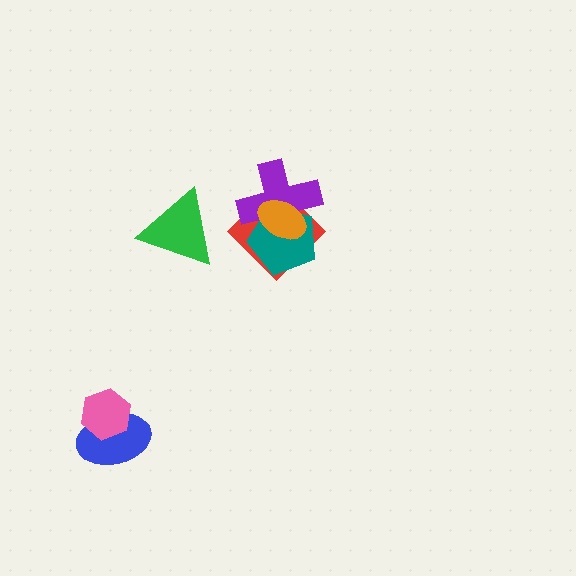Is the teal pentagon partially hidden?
Yes, it is partially covered by another shape.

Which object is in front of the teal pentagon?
The orange ellipse is in front of the teal pentagon.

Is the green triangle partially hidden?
No, no other shape covers it.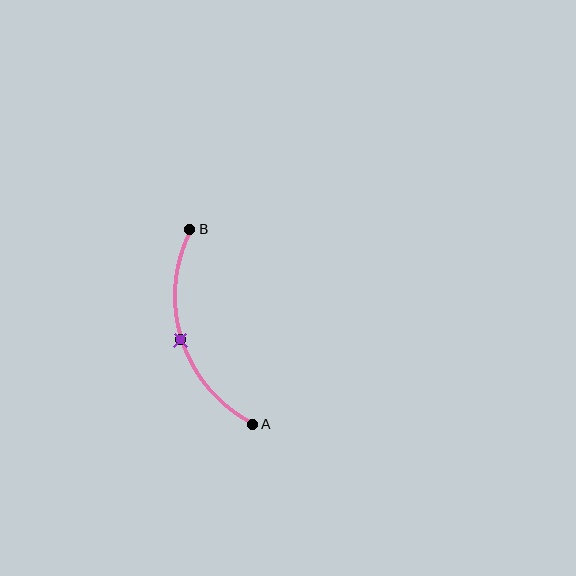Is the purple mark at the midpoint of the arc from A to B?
Yes. The purple mark lies on the arc at equal arc-length from both A and B — it is the arc midpoint.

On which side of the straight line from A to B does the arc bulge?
The arc bulges to the left of the straight line connecting A and B.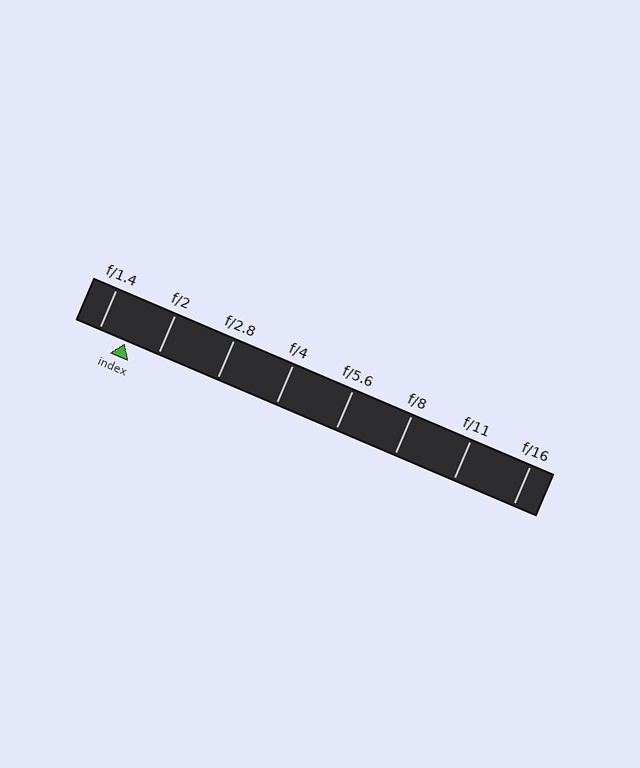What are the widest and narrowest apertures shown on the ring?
The widest aperture shown is f/1.4 and the narrowest is f/16.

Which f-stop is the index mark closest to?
The index mark is closest to f/1.4.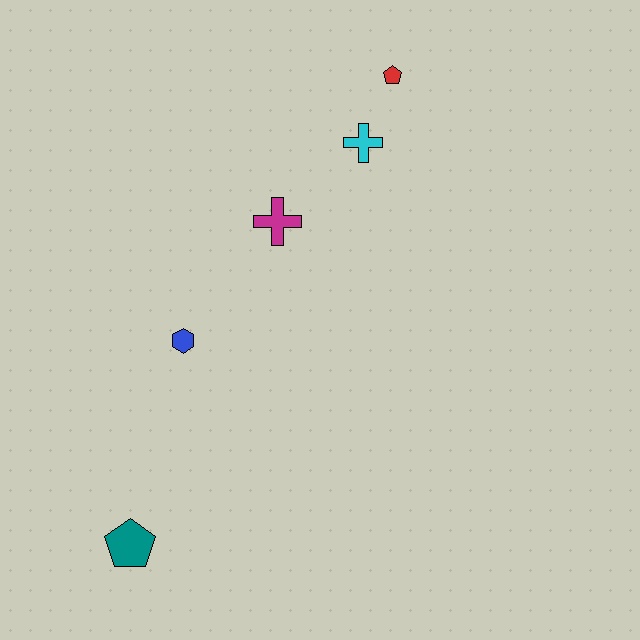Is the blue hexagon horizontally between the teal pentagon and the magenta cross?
Yes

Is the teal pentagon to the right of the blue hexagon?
No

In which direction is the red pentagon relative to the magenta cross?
The red pentagon is above the magenta cross.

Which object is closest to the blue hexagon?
The magenta cross is closest to the blue hexagon.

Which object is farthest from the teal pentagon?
The red pentagon is farthest from the teal pentagon.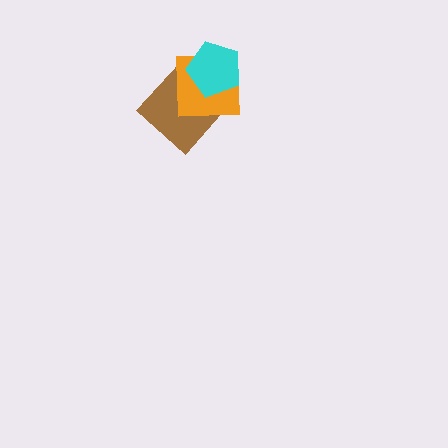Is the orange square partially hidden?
Yes, it is partially covered by another shape.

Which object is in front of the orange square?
The cyan pentagon is in front of the orange square.